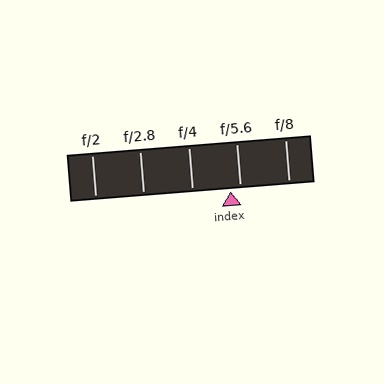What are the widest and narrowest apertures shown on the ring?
The widest aperture shown is f/2 and the narrowest is f/8.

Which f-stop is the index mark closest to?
The index mark is closest to f/5.6.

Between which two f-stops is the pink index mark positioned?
The index mark is between f/4 and f/5.6.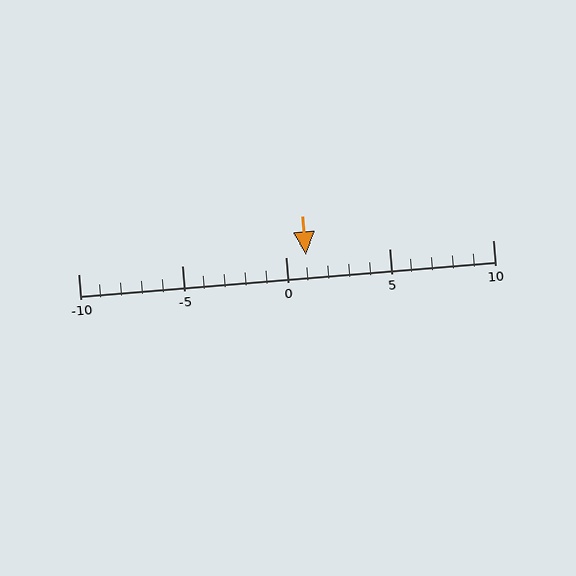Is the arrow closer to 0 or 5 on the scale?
The arrow is closer to 0.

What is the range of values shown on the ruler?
The ruler shows values from -10 to 10.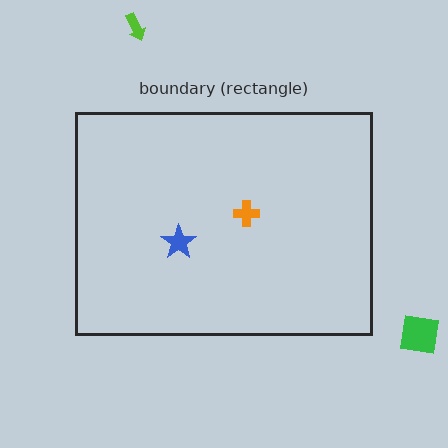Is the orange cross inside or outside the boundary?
Inside.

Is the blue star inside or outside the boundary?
Inside.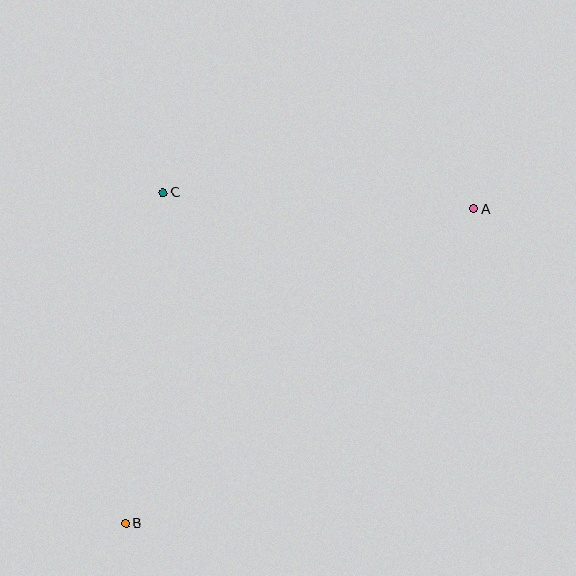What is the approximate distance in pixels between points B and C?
The distance between B and C is approximately 333 pixels.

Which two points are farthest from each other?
Points A and B are farthest from each other.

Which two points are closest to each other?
Points A and C are closest to each other.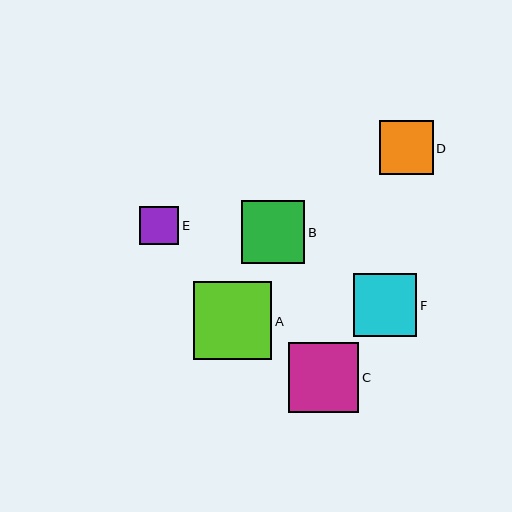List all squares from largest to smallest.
From largest to smallest: A, C, F, B, D, E.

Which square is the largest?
Square A is the largest with a size of approximately 78 pixels.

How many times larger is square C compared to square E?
Square C is approximately 1.8 times the size of square E.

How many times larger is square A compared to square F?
Square A is approximately 1.2 times the size of square F.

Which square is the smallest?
Square E is the smallest with a size of approximately 39 pixels.